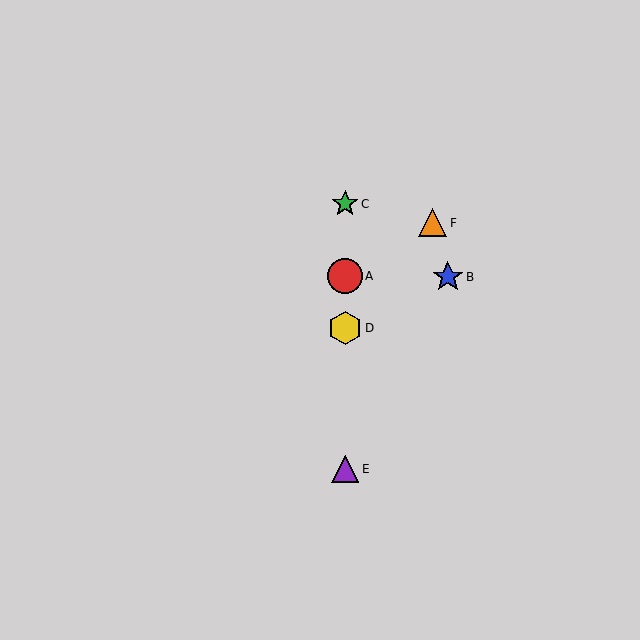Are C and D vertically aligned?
Yes, both are at x≈345.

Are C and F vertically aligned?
No, C is at x≈345 and F is at x≈433.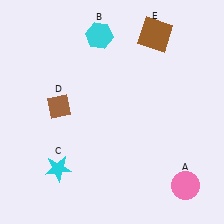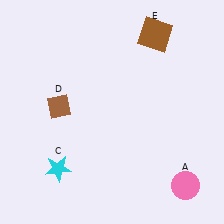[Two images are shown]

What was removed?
The cyan hexagon (B) was removed in Image 2.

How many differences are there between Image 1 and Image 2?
There is 1 difference between the two images.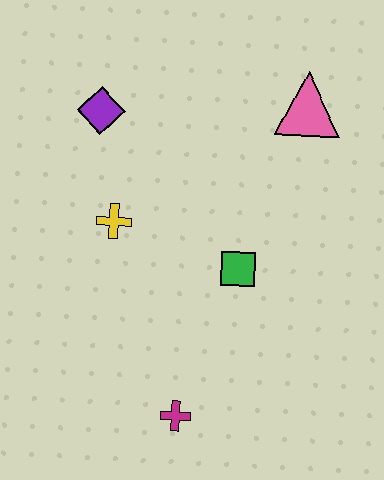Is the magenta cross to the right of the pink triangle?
No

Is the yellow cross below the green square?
No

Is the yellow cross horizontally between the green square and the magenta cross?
No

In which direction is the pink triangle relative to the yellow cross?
The pink triangle is to the right of the yellow cross.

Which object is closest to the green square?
The yellow cross is closest to the green square.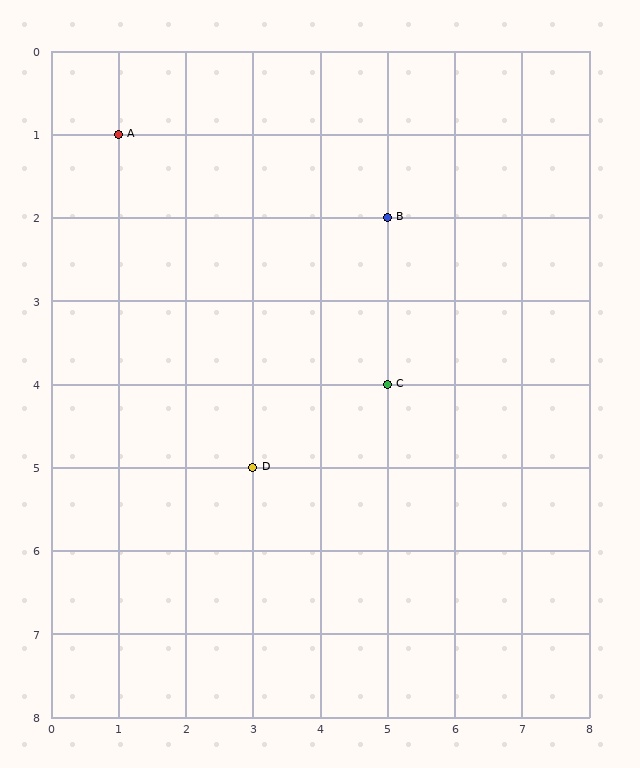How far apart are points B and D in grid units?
Points B and D are 2 columns and 3 rows apart (about 3.6 grid units diagonally).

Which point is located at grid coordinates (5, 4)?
Point C is at (5, 4).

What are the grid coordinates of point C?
Point C is at grid coordinates (5, 4).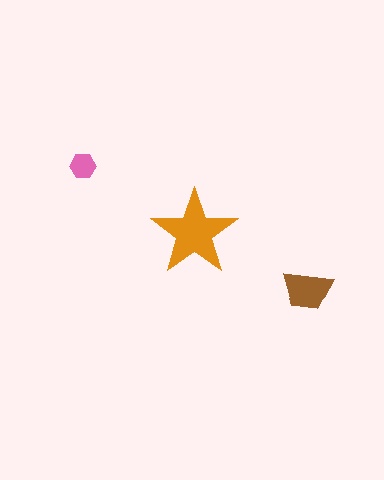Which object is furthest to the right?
The brown trapezoid is rightmost.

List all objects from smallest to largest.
The pink hexagon, the brown trapezoid, the orange star.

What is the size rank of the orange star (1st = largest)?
1st.